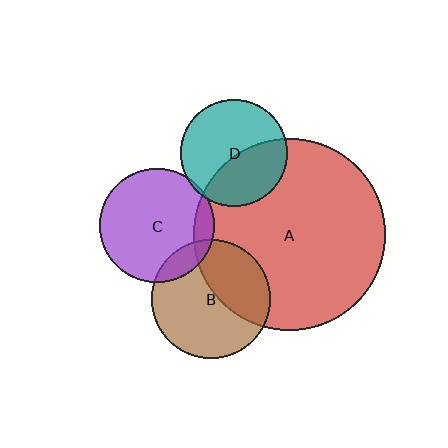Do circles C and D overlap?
Yes.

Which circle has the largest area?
Circle A (red).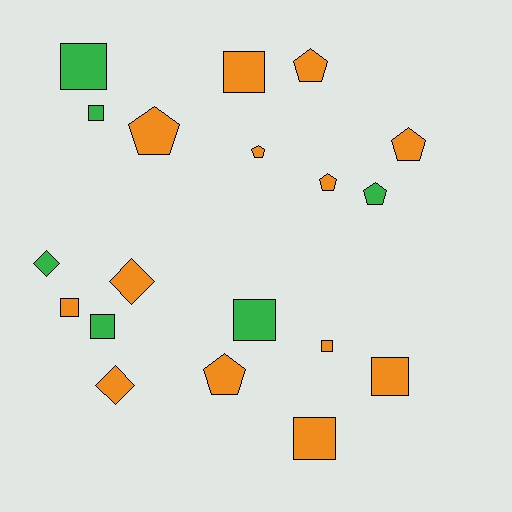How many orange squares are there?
There are 5 orange squares.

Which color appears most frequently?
Orange, with 13 objects.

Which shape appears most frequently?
Square, with 9 objects.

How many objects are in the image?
There are 19 objects.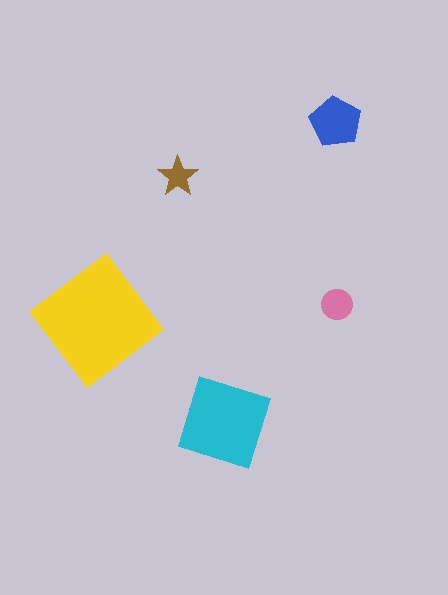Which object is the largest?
The yellow diamond.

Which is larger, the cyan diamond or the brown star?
The cyan diamond.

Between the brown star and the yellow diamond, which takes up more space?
The yellow diamond.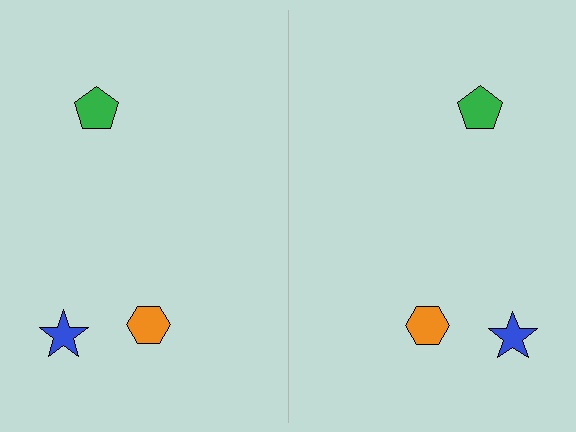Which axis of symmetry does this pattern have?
The pattern has a vertical axis of symmetry running through the center of the image.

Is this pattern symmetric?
Yes, this pattern has bilateral (reflection) symmetry.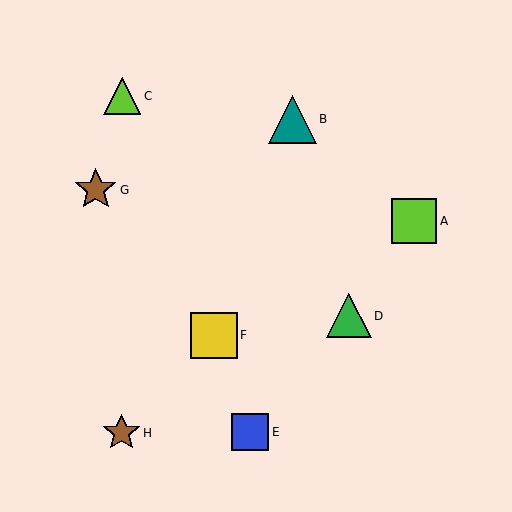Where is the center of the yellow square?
The center of the yellow square is at (214, 335).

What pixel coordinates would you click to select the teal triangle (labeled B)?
Click at (292, 119) to select the teal triangle B.